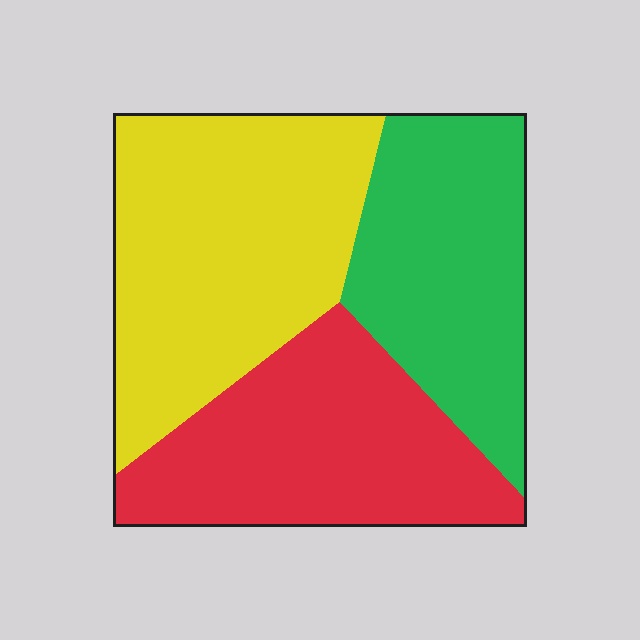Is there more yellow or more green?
Yellow.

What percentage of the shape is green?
Green covers 29% of the shape.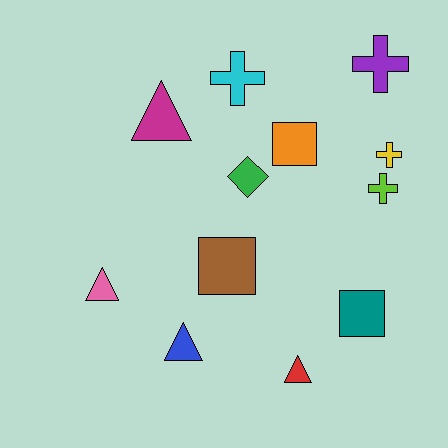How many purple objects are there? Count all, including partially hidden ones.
There is 1 purple object.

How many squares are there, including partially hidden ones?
There are 3 squares.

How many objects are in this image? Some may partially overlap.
There are 12 objects.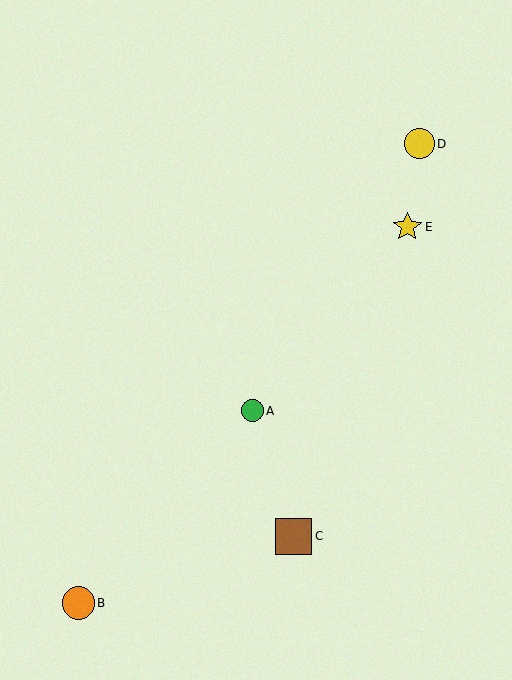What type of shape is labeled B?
Shape B is an orange circle.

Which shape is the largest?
The brown square (labeled C) is the largest.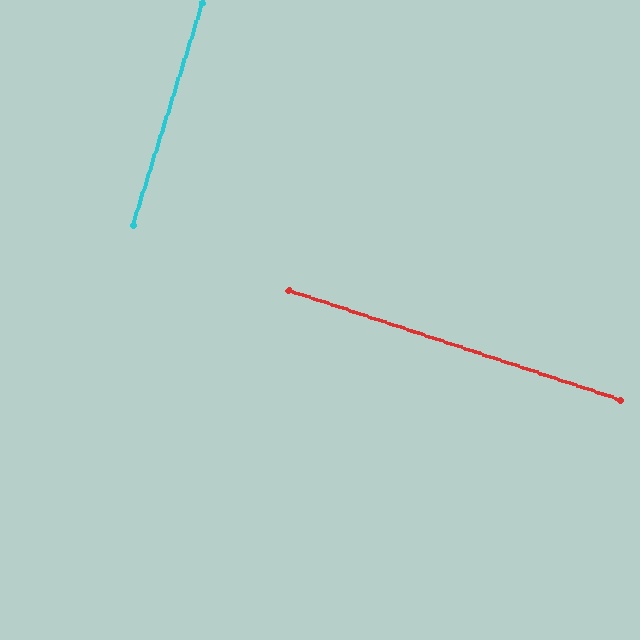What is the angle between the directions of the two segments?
Approximately 89 degrees.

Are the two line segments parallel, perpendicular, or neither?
Perpendicular — they meet at approximately 89°.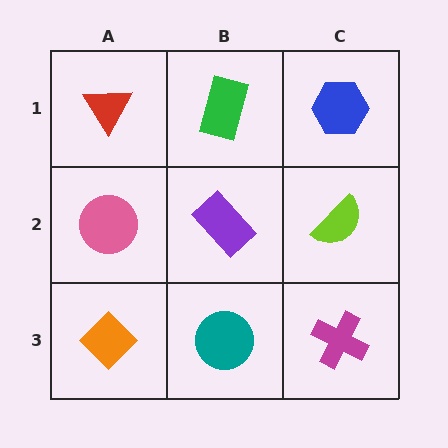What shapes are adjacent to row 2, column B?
A green rectangle (row 1, column B), a teal circle (row 3, column B), a pink circle (row 2, column A), a lime semicircle (row 2, column C).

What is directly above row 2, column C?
A blue hexagon.